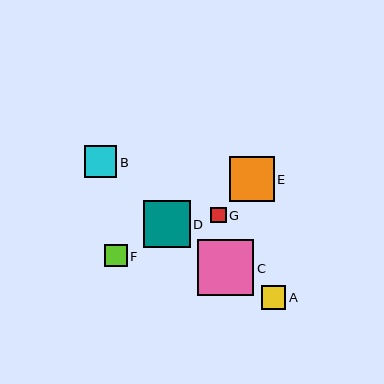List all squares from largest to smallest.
From largest to smallest: C, D, E, B, A, F, G.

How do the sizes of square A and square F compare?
Square A and square F are approximately the same size.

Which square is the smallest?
Square G is the smallest with a size of approximately 16 pixels.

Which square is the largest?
Square C is the largest with a size of approximately 56 pixels.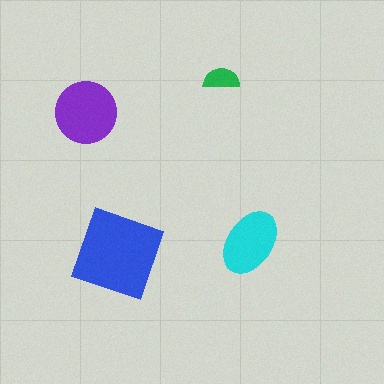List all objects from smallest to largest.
The green semicircle, the cyan ellipse, the purple circle, the blue diamond.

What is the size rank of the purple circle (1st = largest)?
2nd.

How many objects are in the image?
There are 4 objects in the image.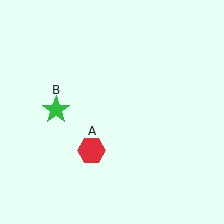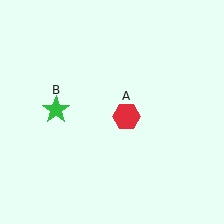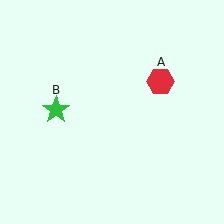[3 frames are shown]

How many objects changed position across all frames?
1 object changed position: red hexagon (object A).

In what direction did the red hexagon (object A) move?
The red hexagon (object A) moved up and to the right.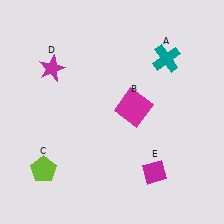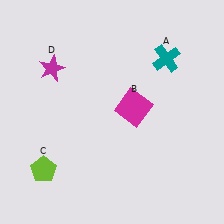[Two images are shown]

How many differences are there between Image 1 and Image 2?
There is 1 difference between the two images.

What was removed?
The magenta diamond (E) was removed in Image 2.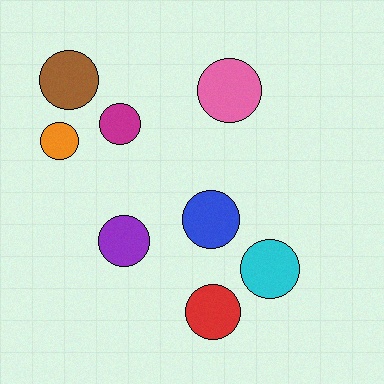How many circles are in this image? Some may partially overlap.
There are 8 circles.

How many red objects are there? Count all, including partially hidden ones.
There is 1 red object.